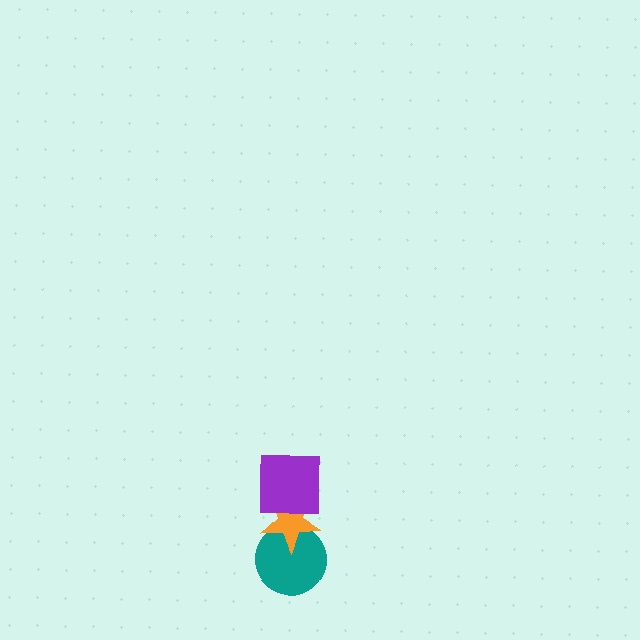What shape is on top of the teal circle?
The orange star is on top of the teal circle.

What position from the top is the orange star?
The orange star is 2nd from the top.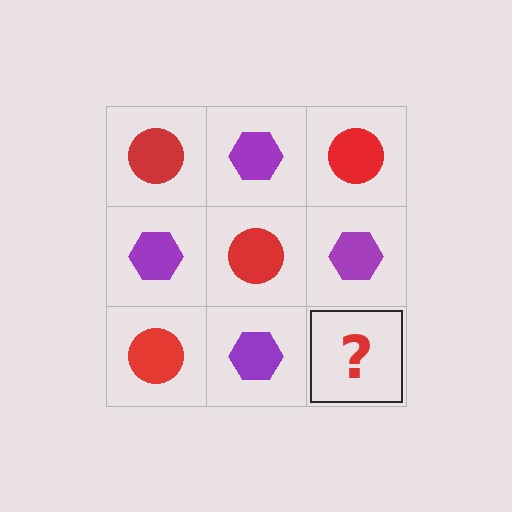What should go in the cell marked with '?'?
The missing cell should contain a red circle.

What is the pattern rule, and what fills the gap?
The rule is that it alternates red circle and purple hexagon in a checkerboard pattern. The gap should be filled with a red circle.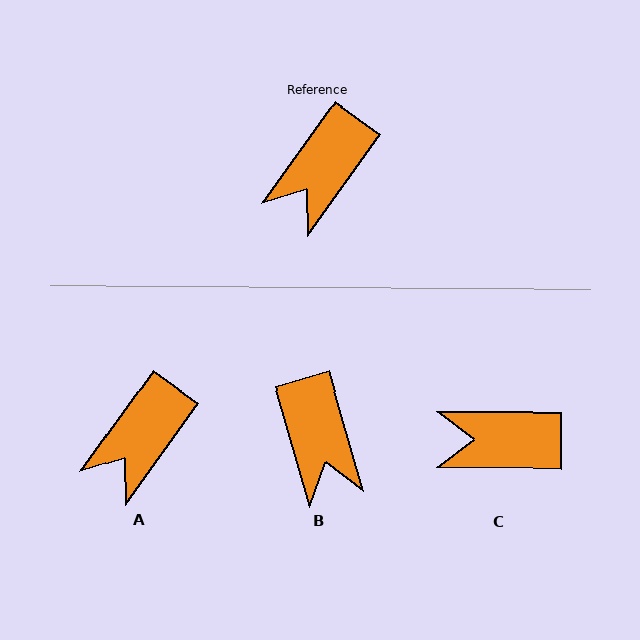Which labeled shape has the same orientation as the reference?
A.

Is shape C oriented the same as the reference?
No, it is off by about 54 degrees.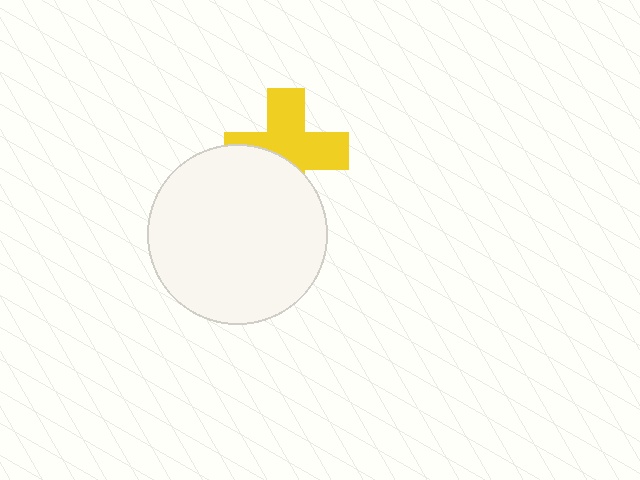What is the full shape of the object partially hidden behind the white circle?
The partially hidden object is a yellow cross.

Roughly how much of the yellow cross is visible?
About half of it is visible (roughly 62%).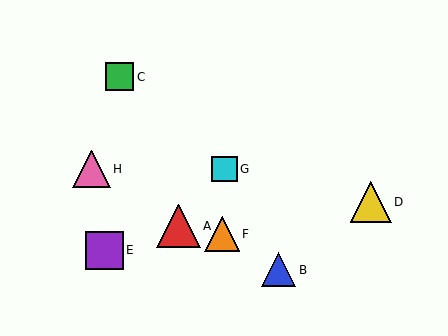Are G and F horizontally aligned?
No, G is at y≈169 and F is at y≈234.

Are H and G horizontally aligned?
Yes, both are at y≈169.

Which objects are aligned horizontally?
Objects G, H are aligned horizontally.